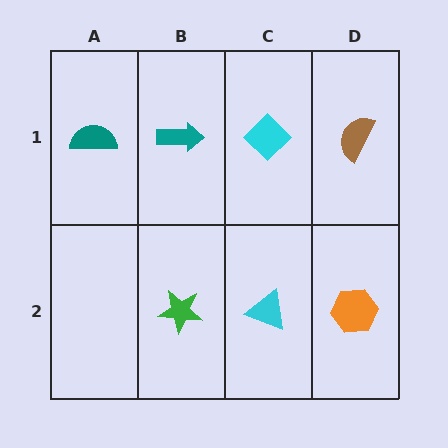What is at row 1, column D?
A brown semicircle.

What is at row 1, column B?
A teal arrow.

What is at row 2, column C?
A cyan triangle.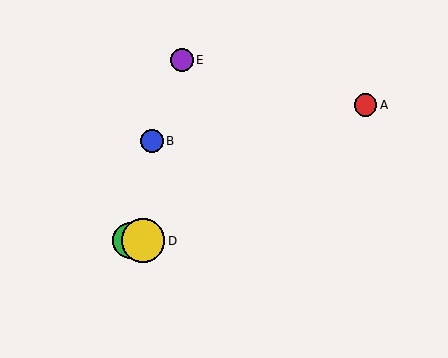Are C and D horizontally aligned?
Yes, both are at y≈241.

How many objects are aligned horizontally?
2 objects (C, D) are aligned horizontally.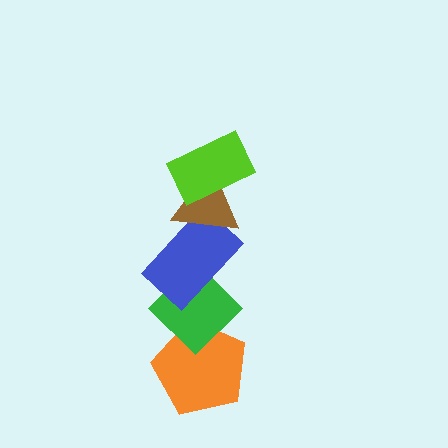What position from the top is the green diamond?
The green diamond is 4th from the top.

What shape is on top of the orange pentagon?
The green diamond is on top of the orange pentagon.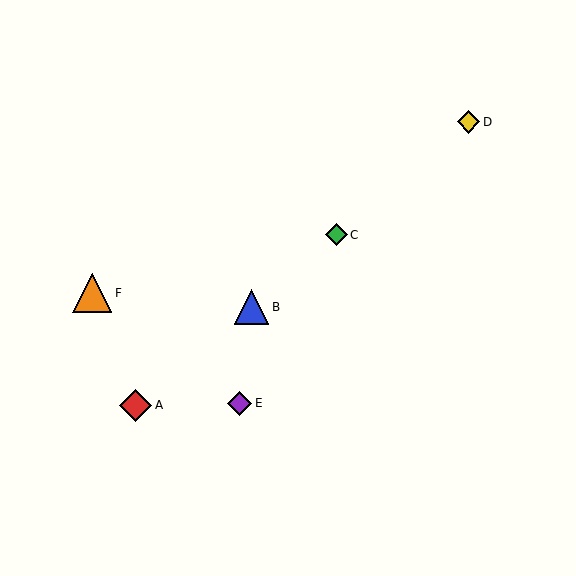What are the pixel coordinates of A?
Object A is at (136, 405).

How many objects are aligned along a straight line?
4 objects (A, B, C, D) are aligned along a straight line.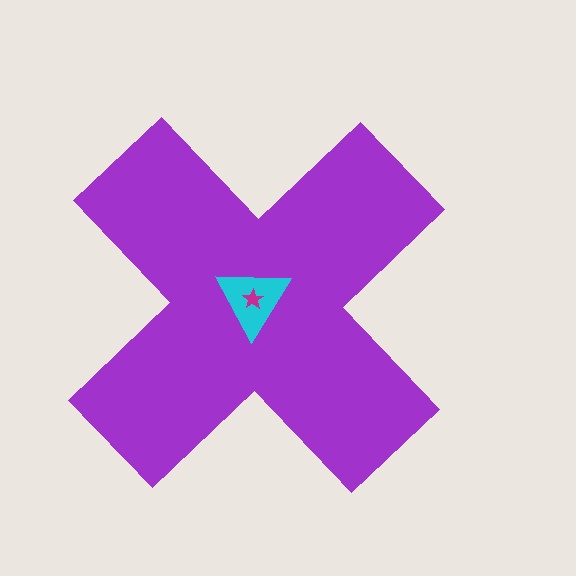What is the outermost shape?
The purple cross.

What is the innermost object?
The magenta star.